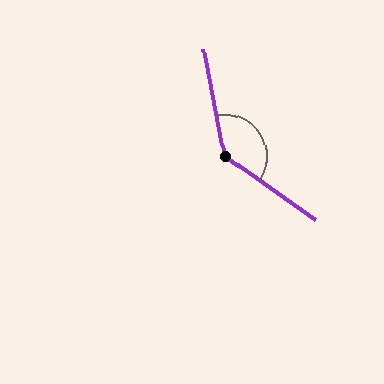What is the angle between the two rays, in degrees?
Approximately 136 degrees.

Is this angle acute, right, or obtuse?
It is obtuse.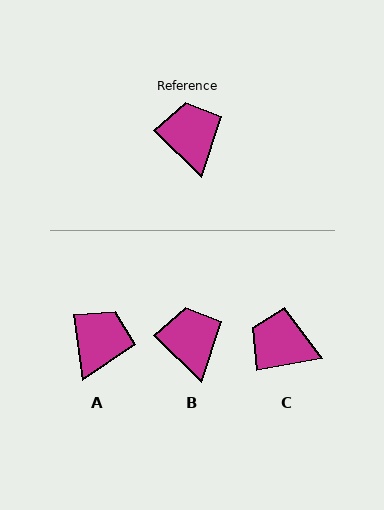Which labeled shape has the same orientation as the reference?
B.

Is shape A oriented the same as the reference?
No, it is off by about 38 degrees.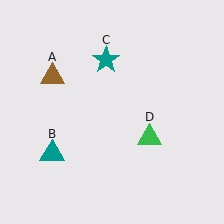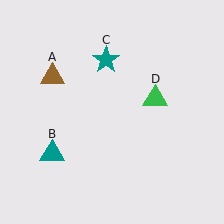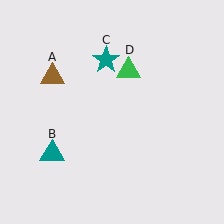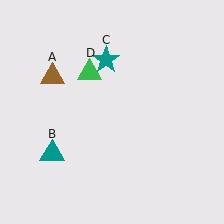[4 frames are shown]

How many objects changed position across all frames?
1 object changed position: green triangle (object D).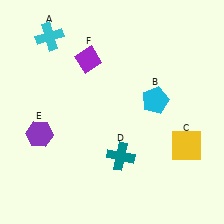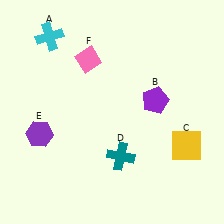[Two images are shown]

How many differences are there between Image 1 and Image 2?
There are 2 differences between the two images.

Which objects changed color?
B changed from cyan to purple. F changed from purple to pink.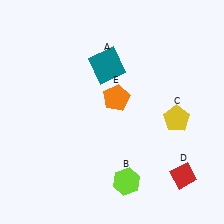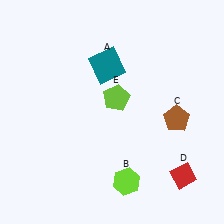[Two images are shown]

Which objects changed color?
C changed from yellow to brown. E changed from orange to lime.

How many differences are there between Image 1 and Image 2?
There are 2 differences between the two images.